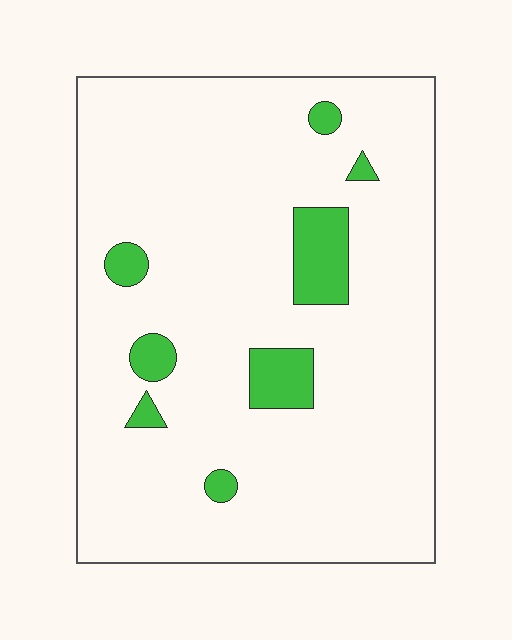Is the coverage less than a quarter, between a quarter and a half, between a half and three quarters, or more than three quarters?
Less than a quarter.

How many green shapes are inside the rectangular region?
8.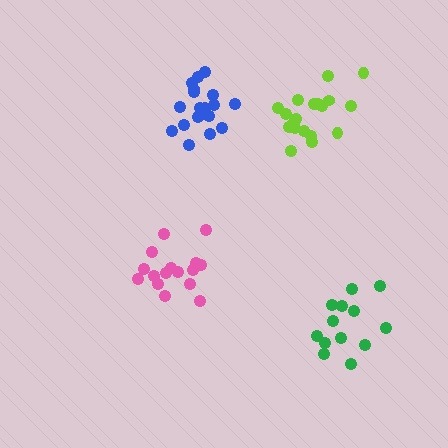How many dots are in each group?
Group 1: 19 dots, Group 2: 19 dots, Group 3: 13 dots, Group 4: 16 dots (67 total).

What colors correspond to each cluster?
The clusters are colored: blue, lime, green, pink.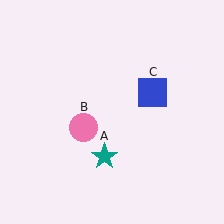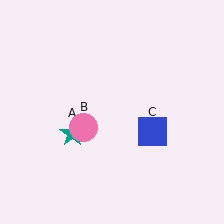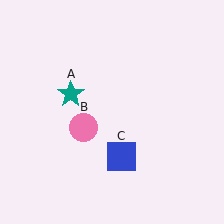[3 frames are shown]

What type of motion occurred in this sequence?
The teal star (object A), blue square (object C) rotated clockwise around the center of the scene.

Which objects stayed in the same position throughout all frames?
Pink circle (object B) remained stationary.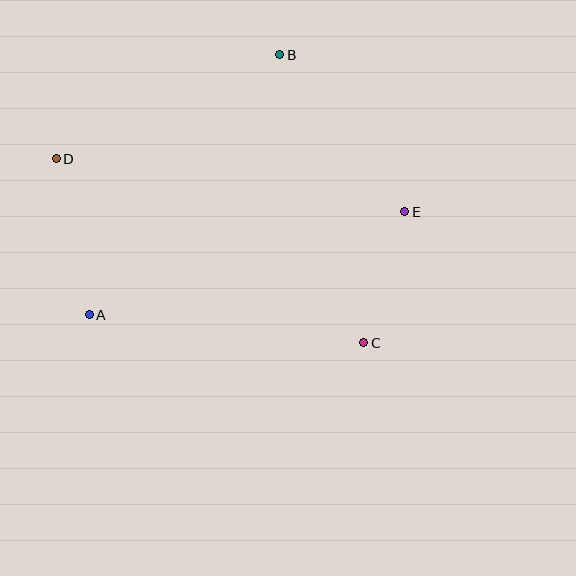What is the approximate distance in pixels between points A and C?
The distance between A and C is approximately 276 pixels.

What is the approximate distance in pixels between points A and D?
The distance between A and D is approximately 160 pixels.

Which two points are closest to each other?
Points C and E are closest to each other.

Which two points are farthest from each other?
Points C and D are farthest from each other.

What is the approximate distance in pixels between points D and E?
The distance between D and E is approximately 352 pixels.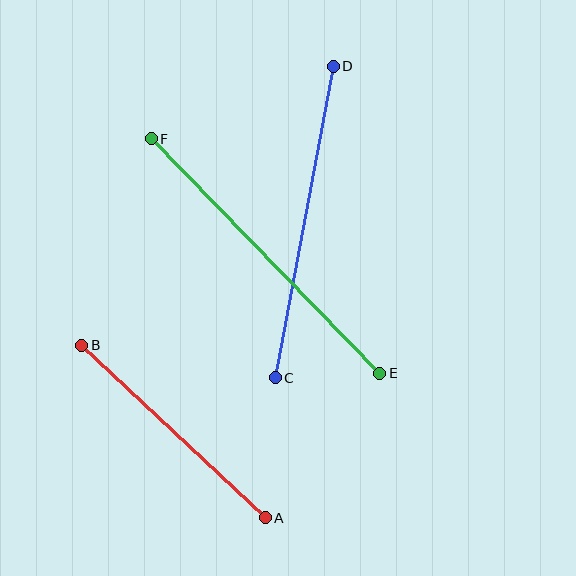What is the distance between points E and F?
The distance is approximately 328 pixels.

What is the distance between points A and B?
The distance is approximately 252 pixels.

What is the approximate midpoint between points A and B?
The midpoint is at approximately (173, 432) pixels.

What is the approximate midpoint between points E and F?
The midpoint is at approximately (265, 256) pixels.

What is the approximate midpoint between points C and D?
The midpoint is at approximately (304, 222) pixels.